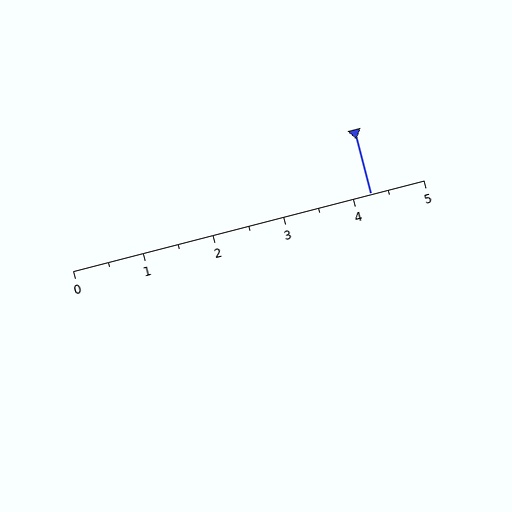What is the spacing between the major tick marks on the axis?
The major ticks are spaced 1 apart.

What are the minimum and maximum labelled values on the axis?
The axis runs from 0 to 5.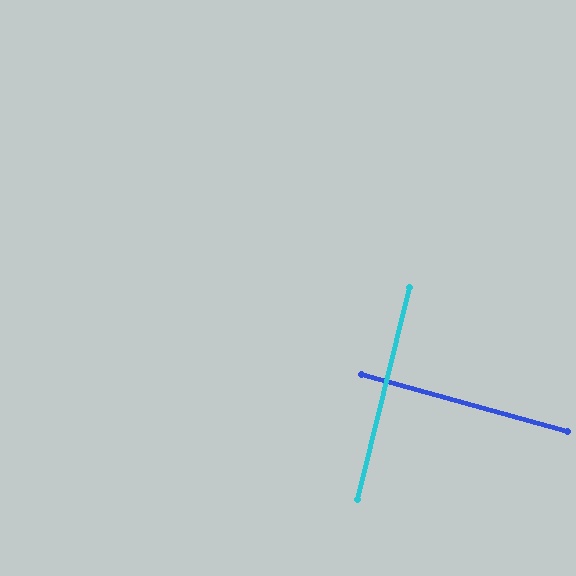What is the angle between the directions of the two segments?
Approximately 88 degrees.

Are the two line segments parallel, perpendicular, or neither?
Perpendicular — they meet at approximately 88°.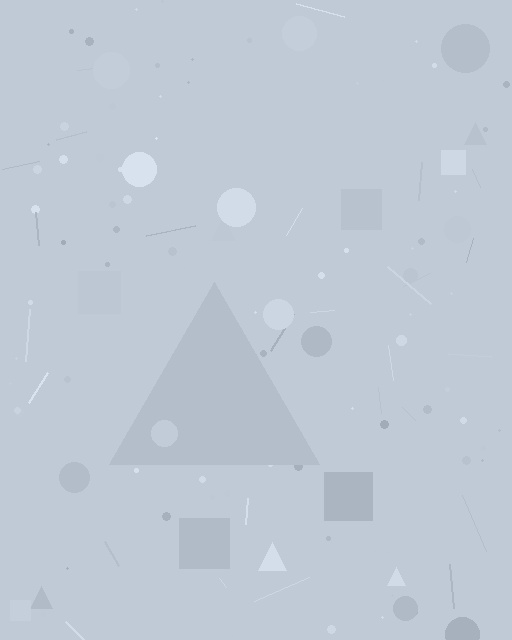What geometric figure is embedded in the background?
A triangle is embedded in the background.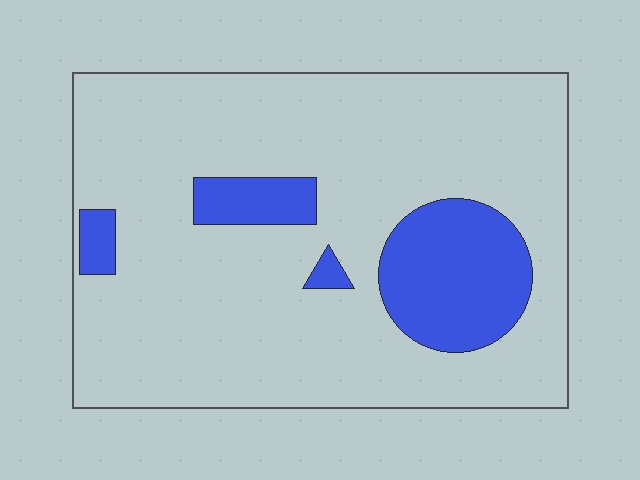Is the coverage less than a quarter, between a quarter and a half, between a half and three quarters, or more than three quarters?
Less than a quarter.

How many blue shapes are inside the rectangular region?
4.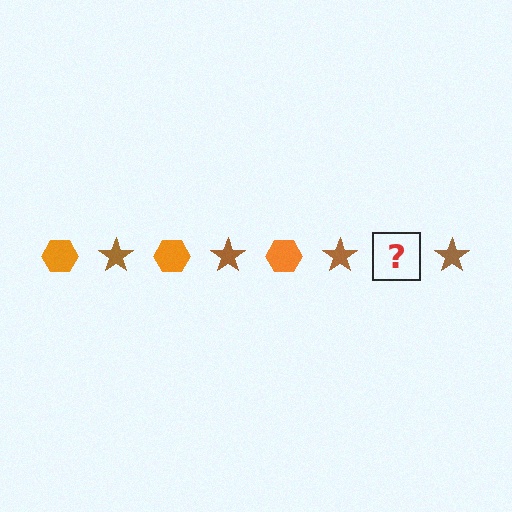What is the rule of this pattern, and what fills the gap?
The rule is that the pattern alternates between orange hexagon and brown star. The gap should be filled with an orange hexagon.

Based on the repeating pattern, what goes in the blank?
The blank should be an orange hexagon.